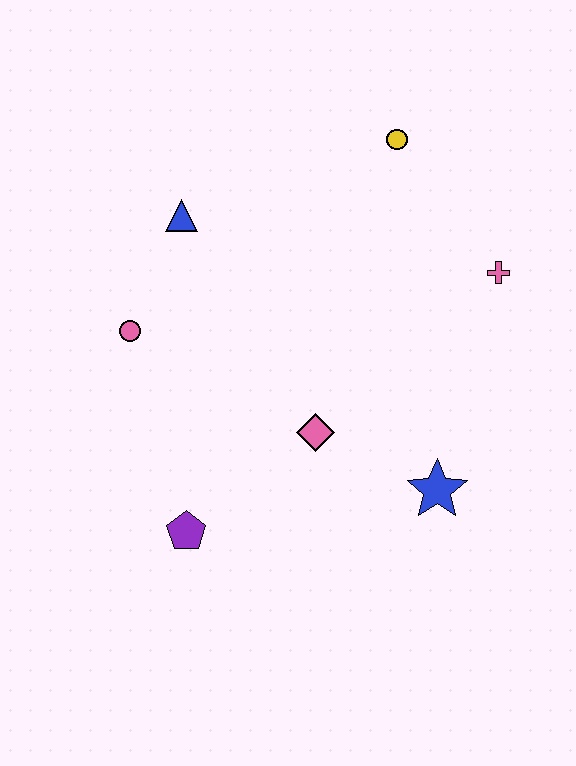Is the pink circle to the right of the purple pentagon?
No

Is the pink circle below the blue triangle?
Yes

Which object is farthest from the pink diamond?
The yellow circle is farthest from the pink diamond.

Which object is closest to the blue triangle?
The pink circle is closest to the blue triangle.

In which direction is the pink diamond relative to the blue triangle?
The pink diamond is below the blue triangle.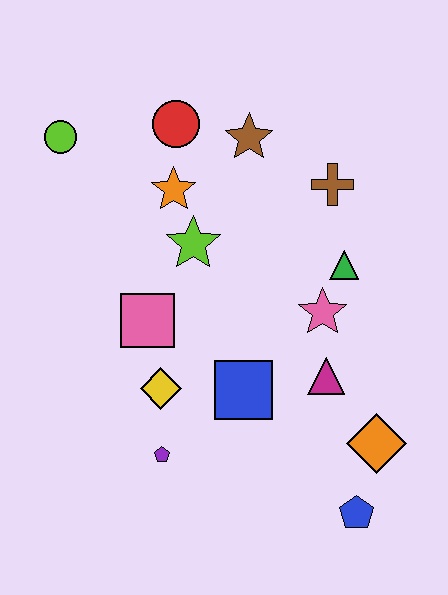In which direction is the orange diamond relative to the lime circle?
The orange diamond is to the right of the lime circle.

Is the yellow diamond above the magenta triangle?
No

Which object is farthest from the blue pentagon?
The lime circle is farthest from the blue pentagon.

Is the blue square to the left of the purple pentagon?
No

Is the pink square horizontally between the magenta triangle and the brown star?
No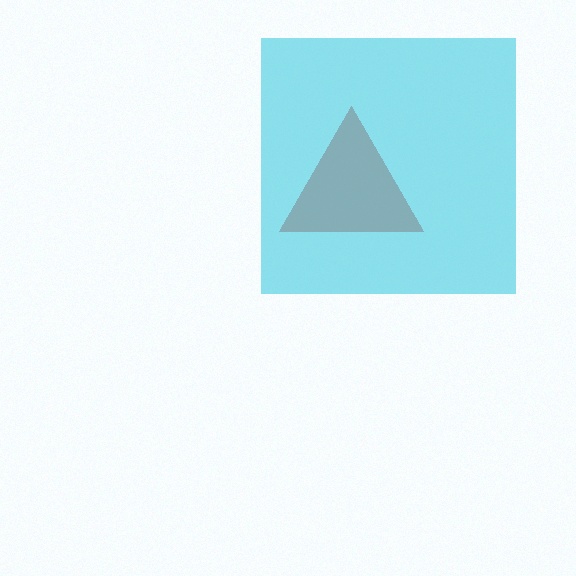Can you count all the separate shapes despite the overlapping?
Yes, there are 2 separate shapes.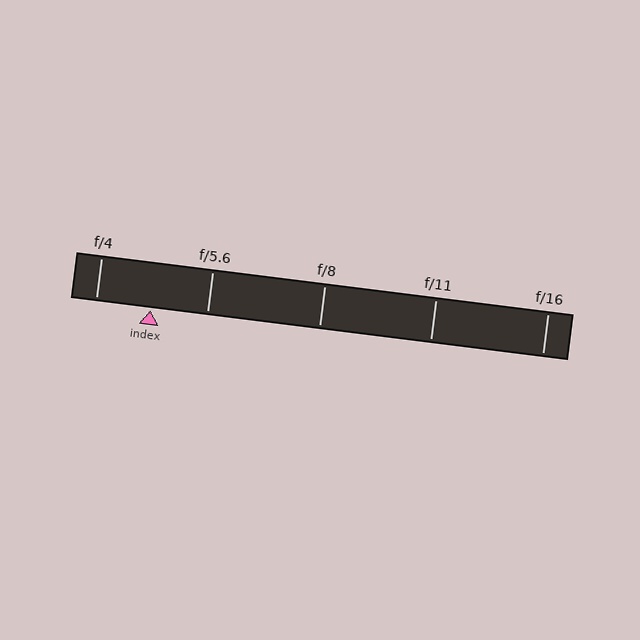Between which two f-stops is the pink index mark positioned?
The index mark is between f/4 and f/5.6.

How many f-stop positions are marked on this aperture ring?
There are 5 f-stop positions marked.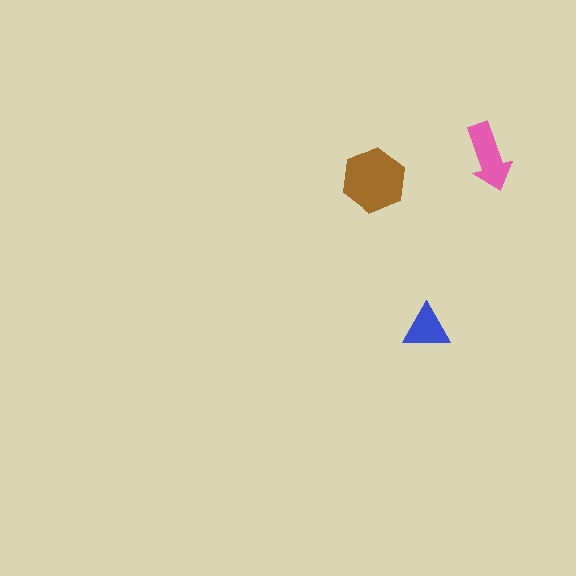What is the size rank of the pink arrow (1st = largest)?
2nd.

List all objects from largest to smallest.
The brown hexagon, the pink arrow, the blue triangle.